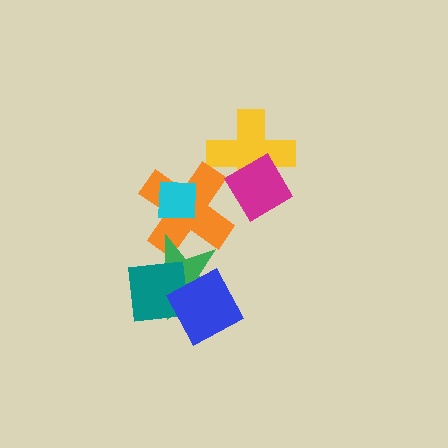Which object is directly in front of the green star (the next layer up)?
The teal square is directly in front of the green star.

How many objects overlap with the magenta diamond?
2 objects overlap with the magenta diamond.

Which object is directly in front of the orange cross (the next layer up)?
The magenta diamond is directly in front of the orange cross.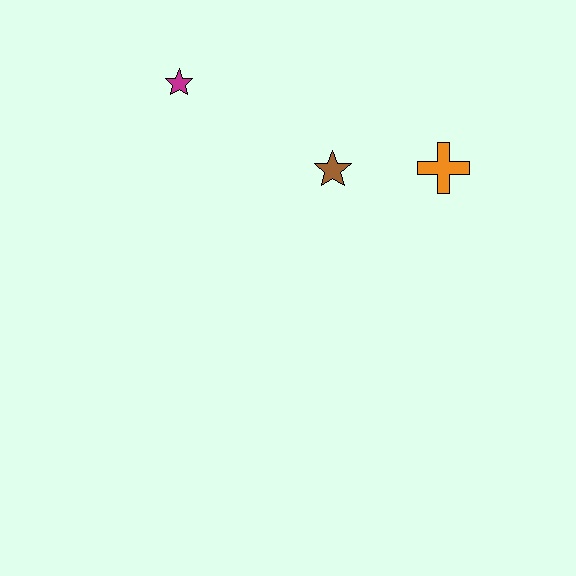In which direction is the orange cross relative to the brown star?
The orange cross is to the right of the brown star.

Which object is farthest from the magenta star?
The orange cross is farthest from the magenta star.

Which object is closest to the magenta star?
The brown star is closest to the magenta star.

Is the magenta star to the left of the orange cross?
Yes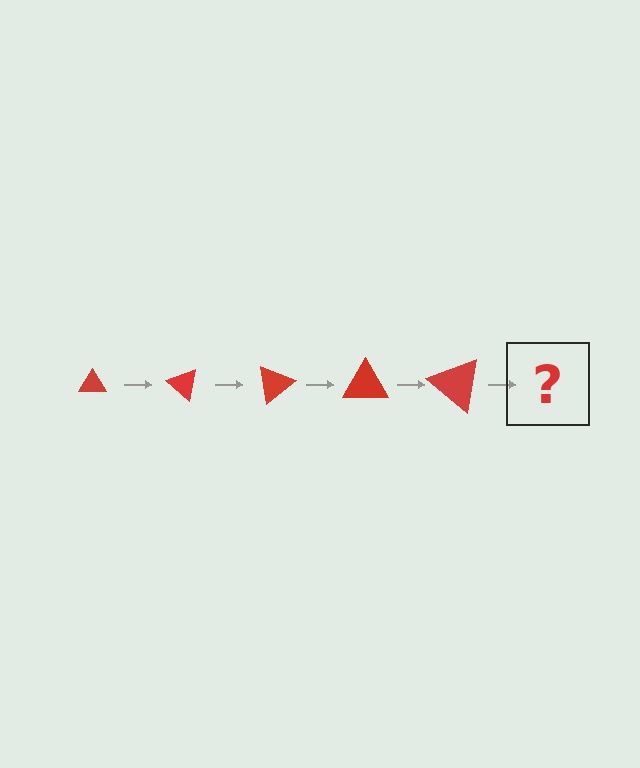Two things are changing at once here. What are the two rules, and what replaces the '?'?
The two rules are that the triangle grows larger each step and it rotates 40 degrees each step. The '?' should be a triangle, larger than the previous one and rotated 200 degrees from the start.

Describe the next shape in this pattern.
It should be a triangle, larger than the previous one and rotated 200 degrees from the start.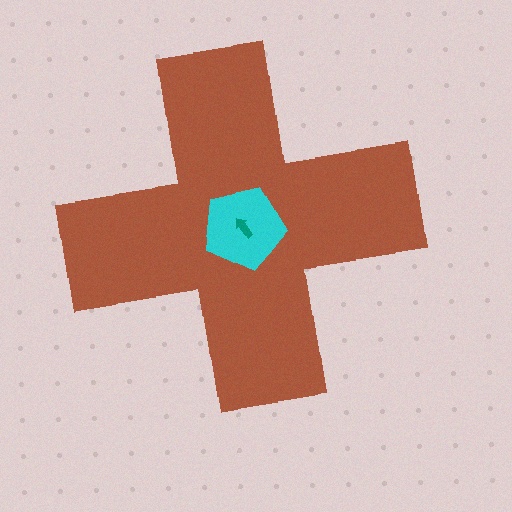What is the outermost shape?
The brown cross.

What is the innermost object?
The teal arrow.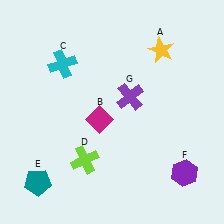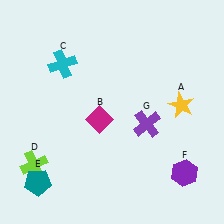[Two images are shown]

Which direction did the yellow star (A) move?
The yellow star (A) moved down.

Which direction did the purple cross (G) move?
The purple cross (G) moved down.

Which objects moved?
The objects that moved are: the yellow star (A), the lime cross (D), the purple cross (G).